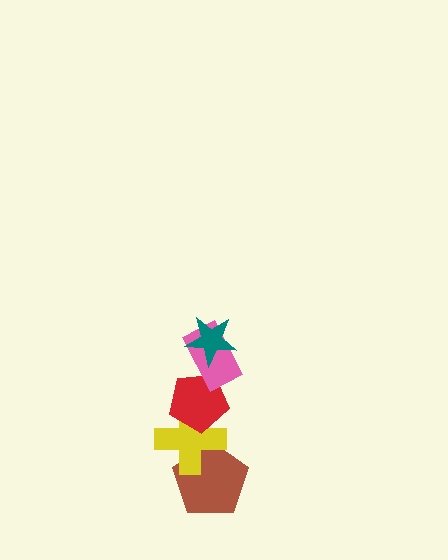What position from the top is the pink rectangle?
The pink rectangle is 2nd from the top.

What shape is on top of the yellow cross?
The red pentagon is on top of the yellow cross.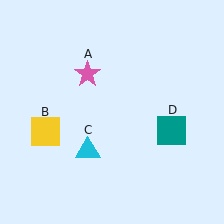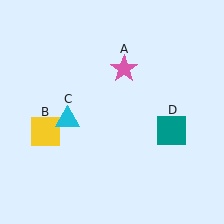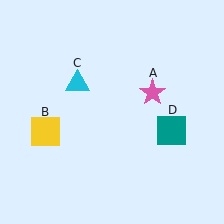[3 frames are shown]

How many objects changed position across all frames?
2 objects changed position: pink star (object A), cyan triangle (object C).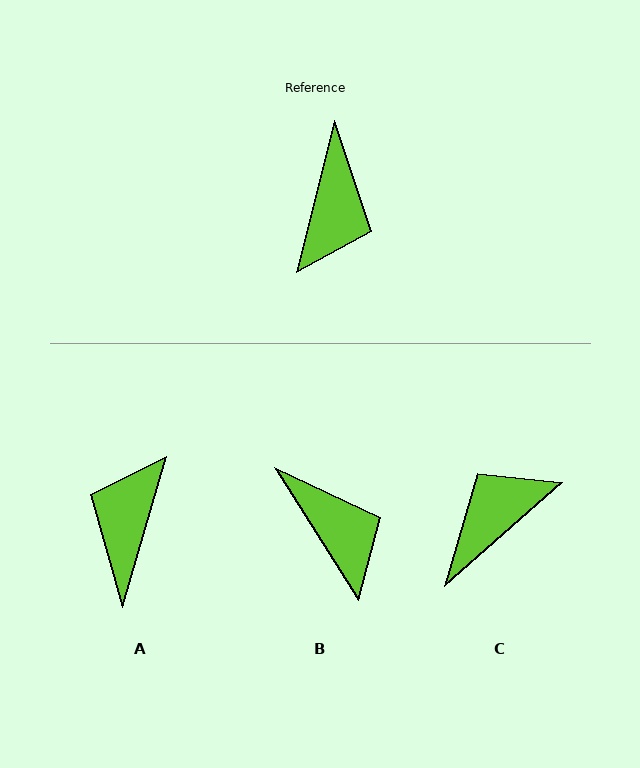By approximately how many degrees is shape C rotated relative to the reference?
Approximately 146 degrees counter-clockwise.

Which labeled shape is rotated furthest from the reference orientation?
A, about 178 degrees away.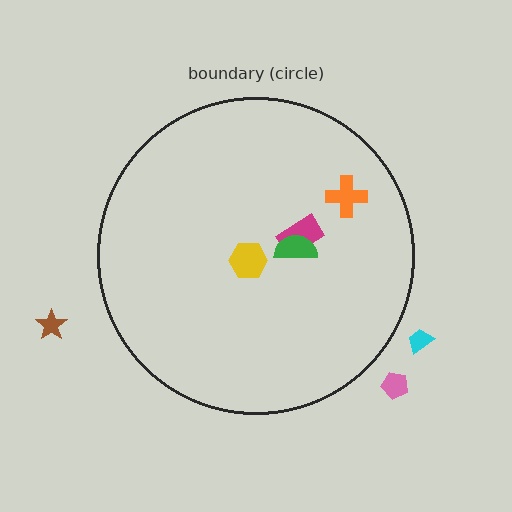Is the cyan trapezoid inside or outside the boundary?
Outside.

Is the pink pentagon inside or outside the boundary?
Outside.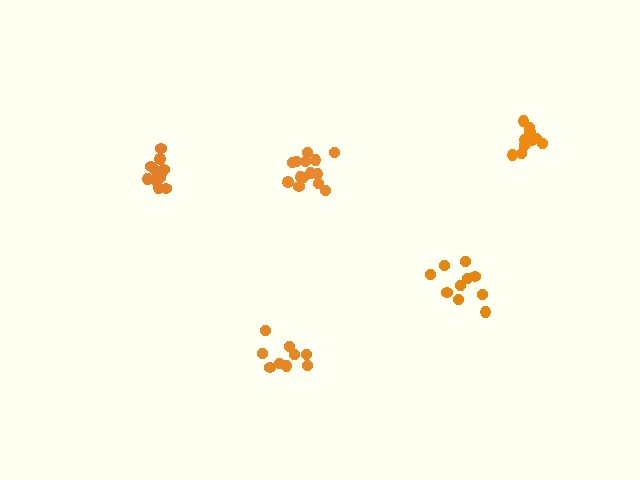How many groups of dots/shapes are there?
There are 5 groups.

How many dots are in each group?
Group 1: 13 dots, Group 2: 11 dots, Group 3: 9 dots, Group 4: 10 dots, Group 5: 14 dots (57 total).